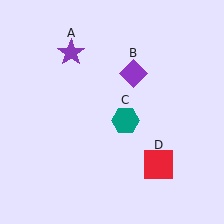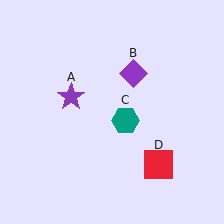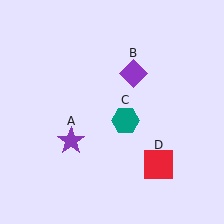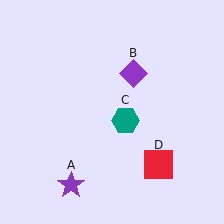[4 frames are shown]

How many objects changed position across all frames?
1 object changed position: purple star (object A).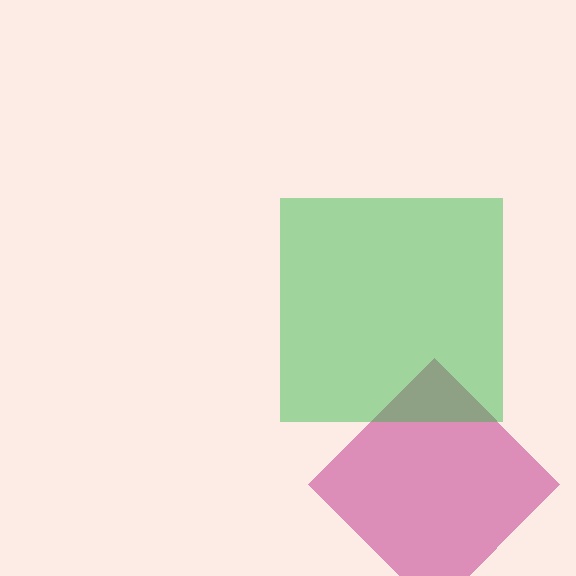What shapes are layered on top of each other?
The layered shapes are: a magenta diamond, a green square.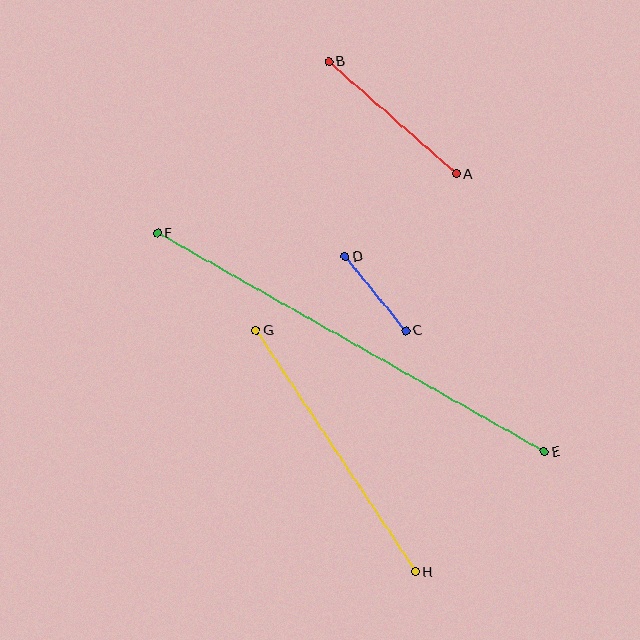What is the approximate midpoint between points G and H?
The midpoint is at approximately (336, 451) pixels.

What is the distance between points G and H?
The distance is approximately 290 pixels.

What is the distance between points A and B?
The distance is approximately 170 pixels.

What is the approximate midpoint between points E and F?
The midpoint is at approximately (351, 342) pixels.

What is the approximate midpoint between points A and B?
The midpoint is at approximately (393, 118) pixels.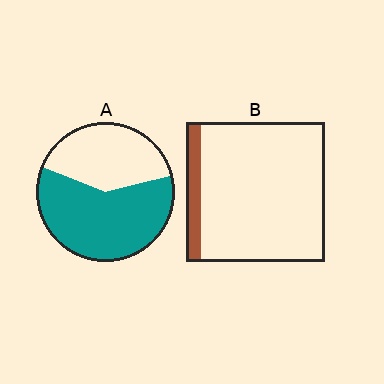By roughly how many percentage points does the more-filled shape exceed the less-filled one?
By roughly 50 percentage points (A over B).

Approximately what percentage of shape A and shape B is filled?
A is approximately 60% and B is approximately 10%.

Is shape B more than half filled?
No.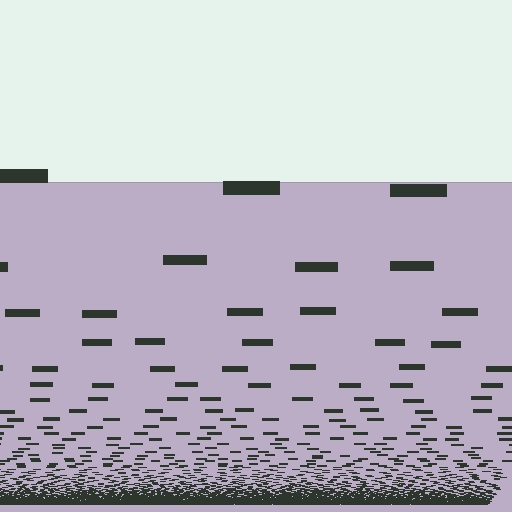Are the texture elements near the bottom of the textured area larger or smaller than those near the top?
Smaller. The gradient is inverted — elements near the bottom are smaller and denser.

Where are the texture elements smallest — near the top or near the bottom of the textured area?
Near the bottom.